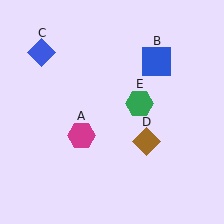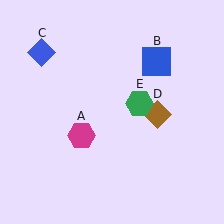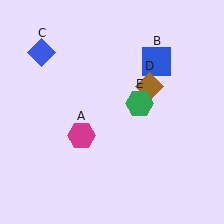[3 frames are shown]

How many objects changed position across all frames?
1 object changed position: brown diamond (object D).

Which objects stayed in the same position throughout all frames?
Magenta hexagon (object A) and blue square (object B) and blue diamond (object C) and green hexagon (object E) remained stationary.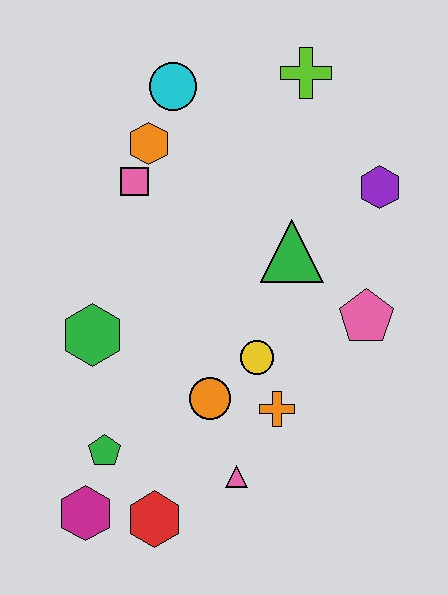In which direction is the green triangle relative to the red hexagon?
The green triangle is above the red hexagon.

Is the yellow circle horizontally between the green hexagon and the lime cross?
Yes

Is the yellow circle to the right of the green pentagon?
Yes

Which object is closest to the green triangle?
The pink pentagon is closest to the green triangle.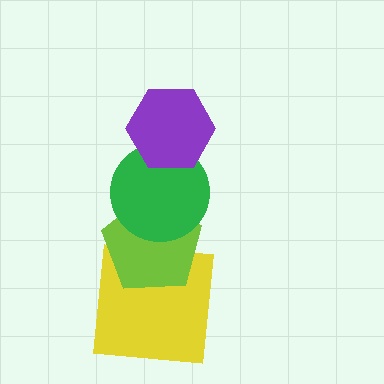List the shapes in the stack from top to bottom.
From top to bottom: the purple hexagon, the green circle, the lime pentagon, the yellow square.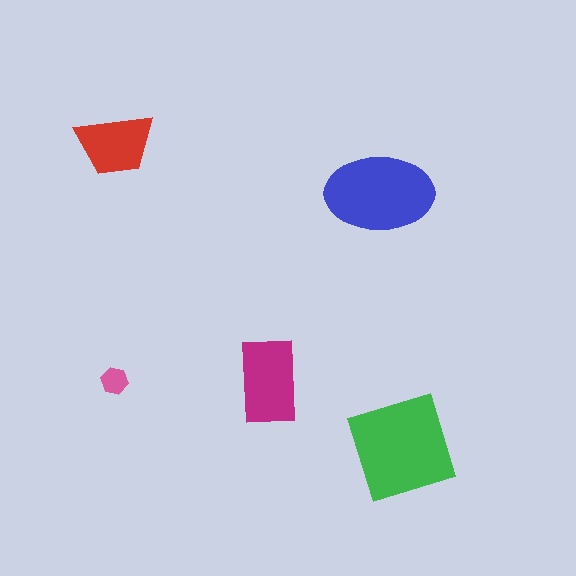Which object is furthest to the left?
The pink hexagon is leftmost.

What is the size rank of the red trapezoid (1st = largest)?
4th.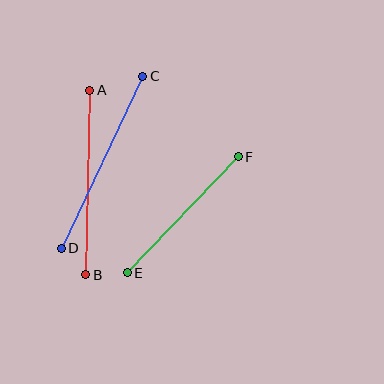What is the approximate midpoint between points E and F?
The midpoint is at approximately (183, 215) pixels.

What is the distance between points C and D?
The distance is approximately 191 pixels.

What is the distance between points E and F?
The distance is approximately 161 pixels.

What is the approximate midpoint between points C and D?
The midpoint is at approximately (102, 162) pixels.